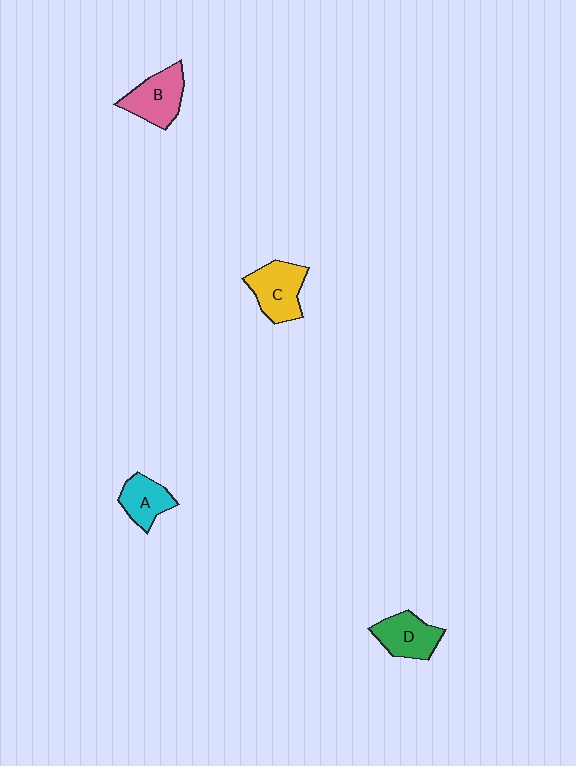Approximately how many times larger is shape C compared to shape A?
Approximately 1.3 times.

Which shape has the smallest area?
Shape A (cyan).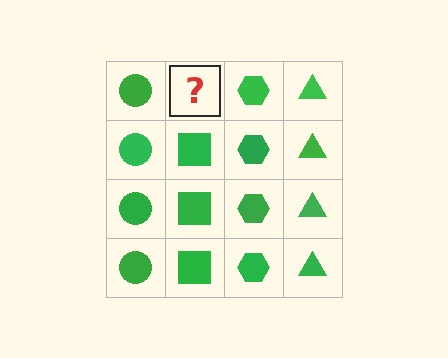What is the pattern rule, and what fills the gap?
The rule is that each column has a consistent shape. The gap should be filled with a green square.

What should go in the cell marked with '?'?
The missing cell should contain a green square.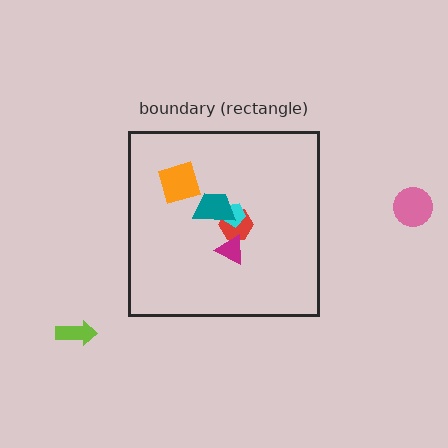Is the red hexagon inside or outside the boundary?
Inside.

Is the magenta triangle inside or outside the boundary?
Inside.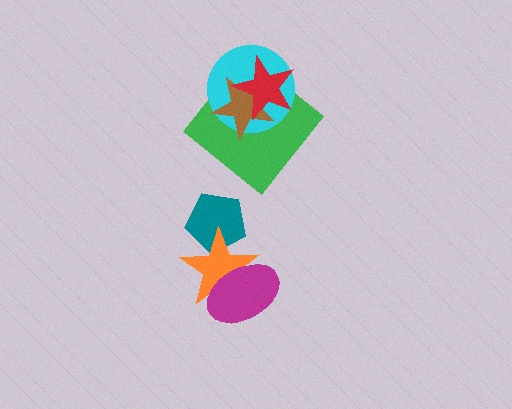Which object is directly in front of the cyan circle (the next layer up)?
The brown star is directly in front of the cyan circle.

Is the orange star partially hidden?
Yes, it is partially covered by another shape.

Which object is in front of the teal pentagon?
The orange star is in front of the teal pentagon.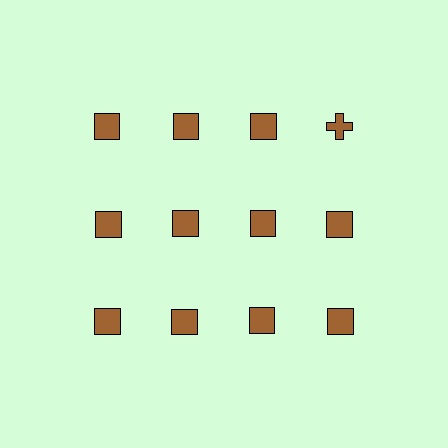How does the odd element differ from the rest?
It has a different shape: cross instead of square.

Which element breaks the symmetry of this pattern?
The brown cross in the top row, second from right column breaks the symmetry. All other shapes are brown squares.